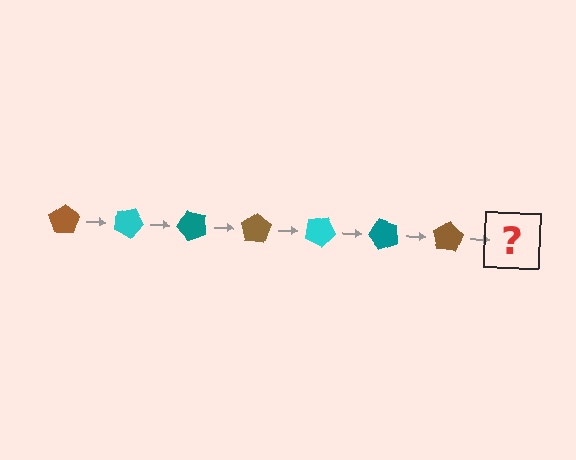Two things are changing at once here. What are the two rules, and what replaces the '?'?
The two rules are that it rotates 25 degrees each step and the color cycles through brown, cyan, and teal. The '?' should be a cyan pentagon, rotated 175 degrees from the start.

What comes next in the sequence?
The next element should be a cyan pentagon, rotated 175 degrees from the start.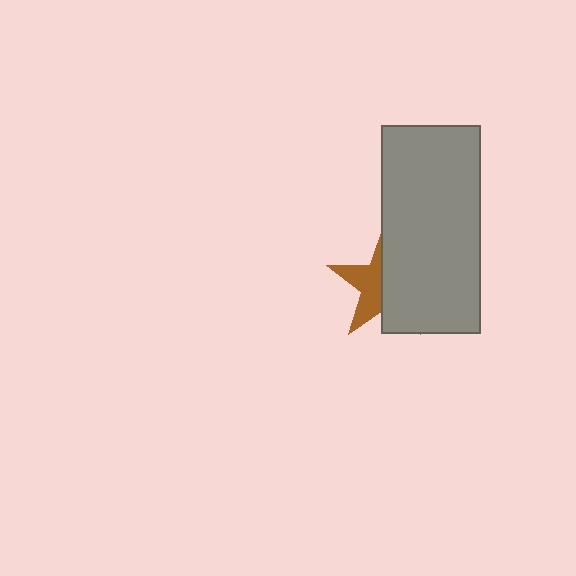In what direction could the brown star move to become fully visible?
The brown star could move left. That would shift it out from behind the gray rectangle entirely.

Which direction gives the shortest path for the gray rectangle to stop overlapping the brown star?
Moving right gives the shortest separation.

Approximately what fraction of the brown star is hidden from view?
Roughly 56% of the brown star is hidden behind the gray rectangle.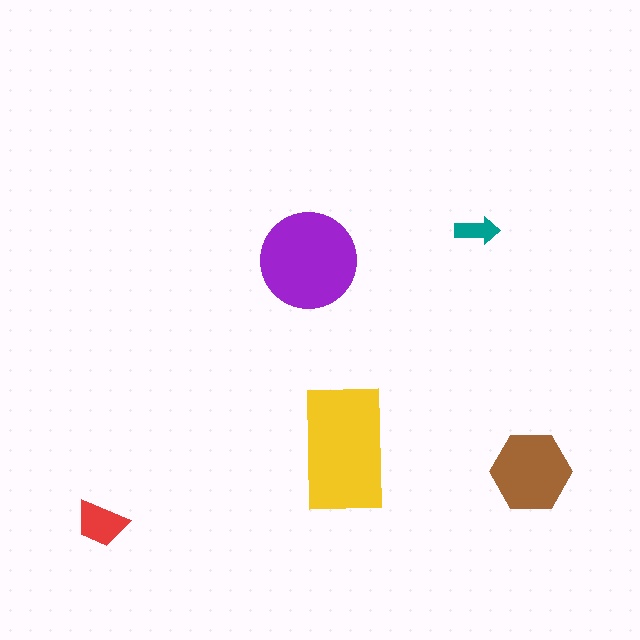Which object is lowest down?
The red trapezoid is bottommost.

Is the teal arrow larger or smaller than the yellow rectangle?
Smaller.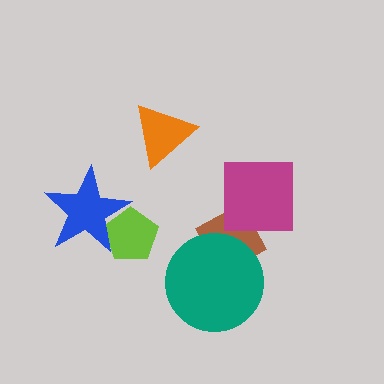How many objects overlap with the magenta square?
1 object overlaps with the magenta square.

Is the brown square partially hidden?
Yes, it is partially covered by another shape.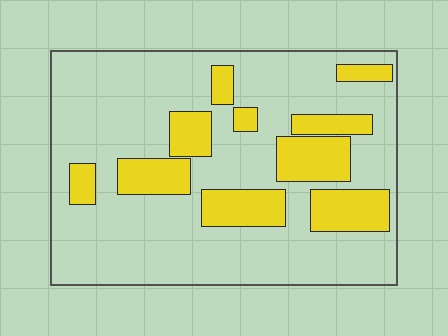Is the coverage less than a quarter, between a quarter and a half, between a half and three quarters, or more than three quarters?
Less than a quarter.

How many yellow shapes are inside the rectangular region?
10.